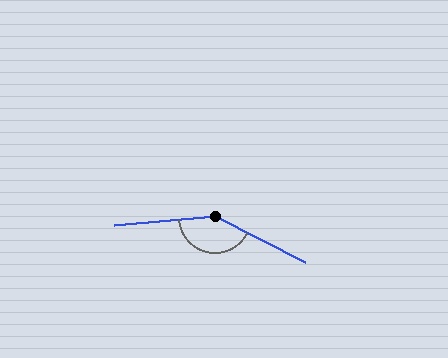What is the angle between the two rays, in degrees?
Approximately 148 degrees.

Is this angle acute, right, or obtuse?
It is obtuse.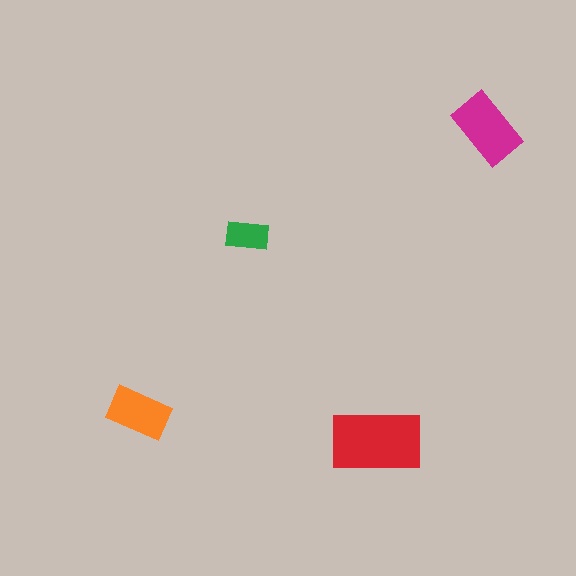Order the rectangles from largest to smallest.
the red one, the magenta one, the orange one, the green one.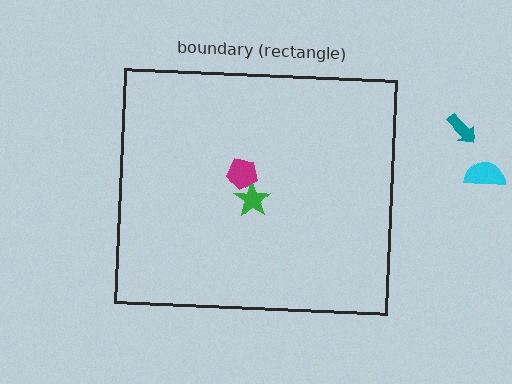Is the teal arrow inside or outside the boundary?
Outside.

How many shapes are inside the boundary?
2 inside, 2 outside.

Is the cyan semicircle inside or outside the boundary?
Outside.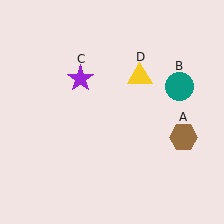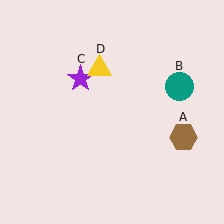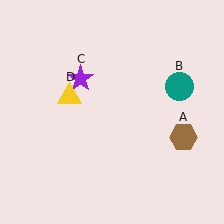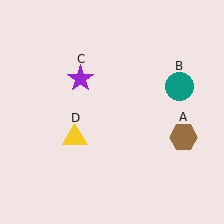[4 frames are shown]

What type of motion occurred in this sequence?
The yellow triangle (object D) rotated counterclockwise around the center of the scene.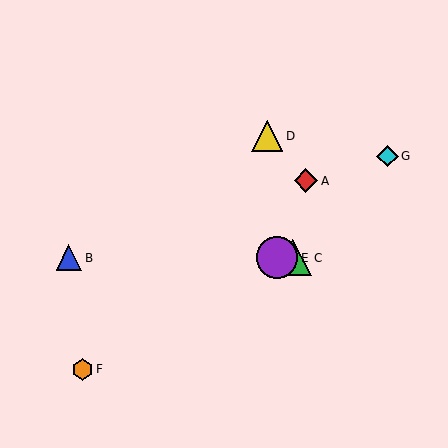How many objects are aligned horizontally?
3 objects (B, C, E) are aligned horizontally.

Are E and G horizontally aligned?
No, E is at y≈258 and G is at y≈156.